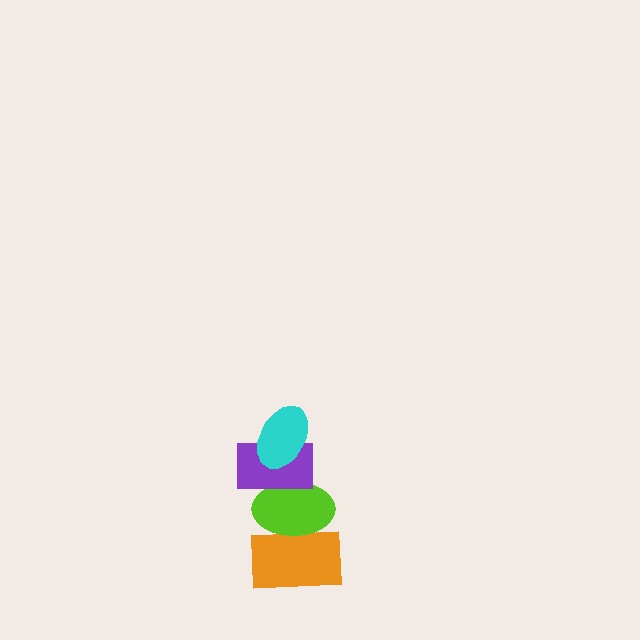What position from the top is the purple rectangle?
The purple rectangle is 2nd from the top.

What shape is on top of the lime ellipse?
The purple rectangle is on top of the lime ellipse.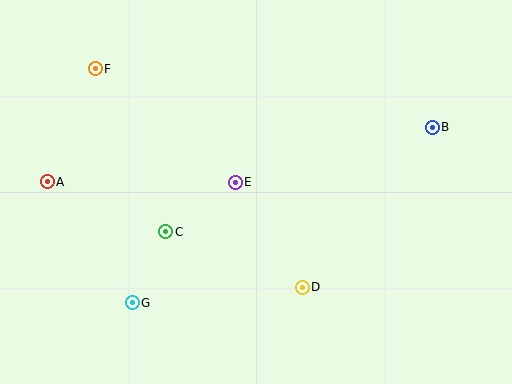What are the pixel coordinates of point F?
Point F is at (95, 69).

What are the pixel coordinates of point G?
Point G is at (132, 303).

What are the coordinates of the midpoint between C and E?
The midpoint between C and E is at (200, 207).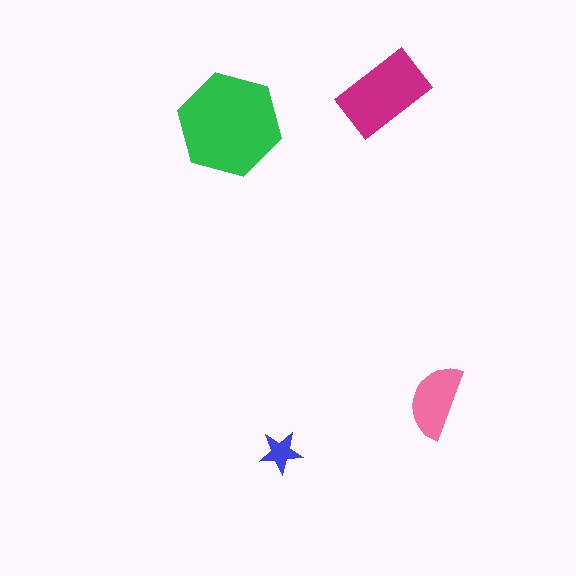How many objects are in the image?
There are 4 objects in the image.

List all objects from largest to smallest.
The green hexagon, the magenta rectangle, the pink semicircle, the blue star.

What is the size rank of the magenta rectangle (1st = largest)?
2nd.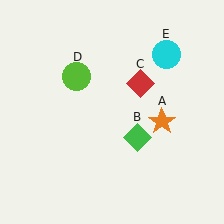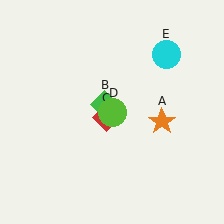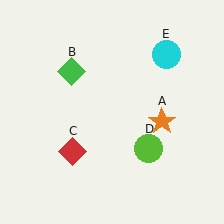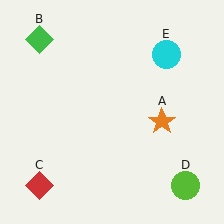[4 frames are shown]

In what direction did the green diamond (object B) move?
The green diamond (object B) moved up and to the left.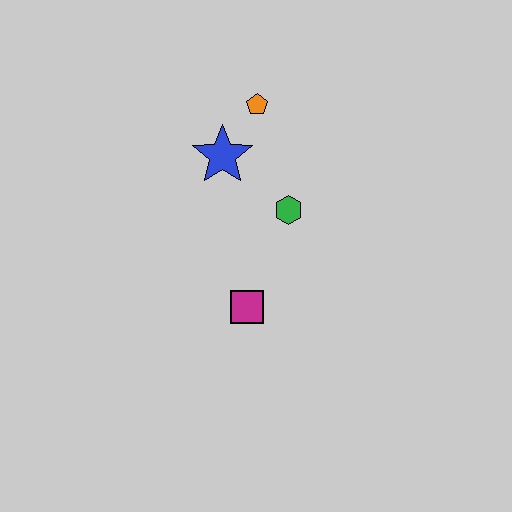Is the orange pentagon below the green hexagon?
No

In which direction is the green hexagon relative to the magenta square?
The green hexagon is above the magenta square.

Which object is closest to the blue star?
The orange pentagon is closest to the blue star.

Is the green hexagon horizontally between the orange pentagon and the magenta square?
No